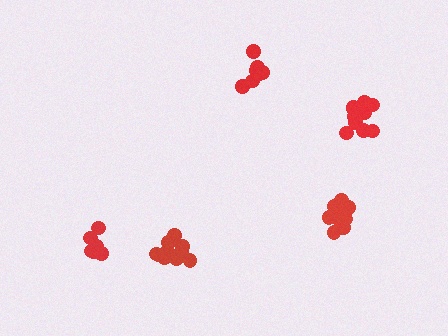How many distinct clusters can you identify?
There are 5 distinct clusters.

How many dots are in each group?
Group 1: 8 dots, Group 2: 12 dots, Group 3: 12 dots, Group 4: 10 dots, Group 5: 6 dots (48 total).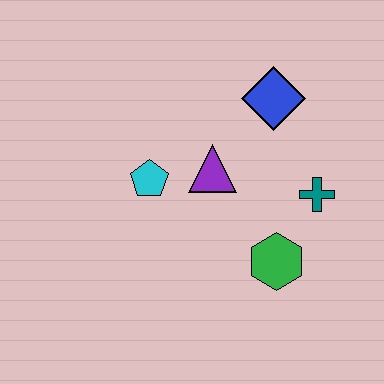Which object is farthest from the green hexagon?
The blue diamond is farthest from the green hexagon.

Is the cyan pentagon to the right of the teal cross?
No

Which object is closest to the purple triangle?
The cyan pentagon is closest to the purple triangle.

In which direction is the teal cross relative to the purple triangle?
The teal cross is to the right of the purple triangle.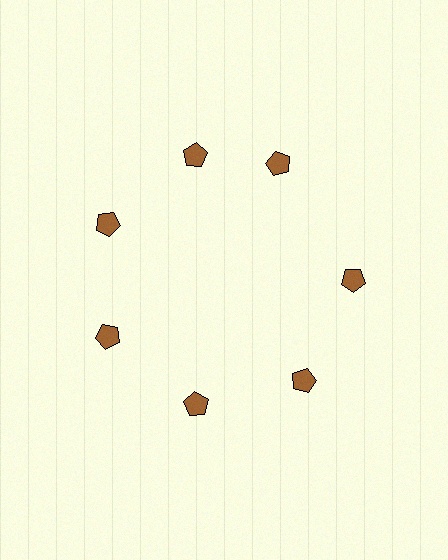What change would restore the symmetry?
The symmetry would be restored by rotating it back into even spacing with its neighbors so that all 7 pentagons sit at equal angles and equal distance from the center.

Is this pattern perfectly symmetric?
No. The 7 brown pentagons are arranged in a ring, but one element near the 1 o'clock position is rotated out of alignment along the ring, breaking the 7-fold rotational symmetry.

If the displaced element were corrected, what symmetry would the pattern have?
It would have 7-fold rotational symmetry — the pattern would map onto itself every 51 degrees.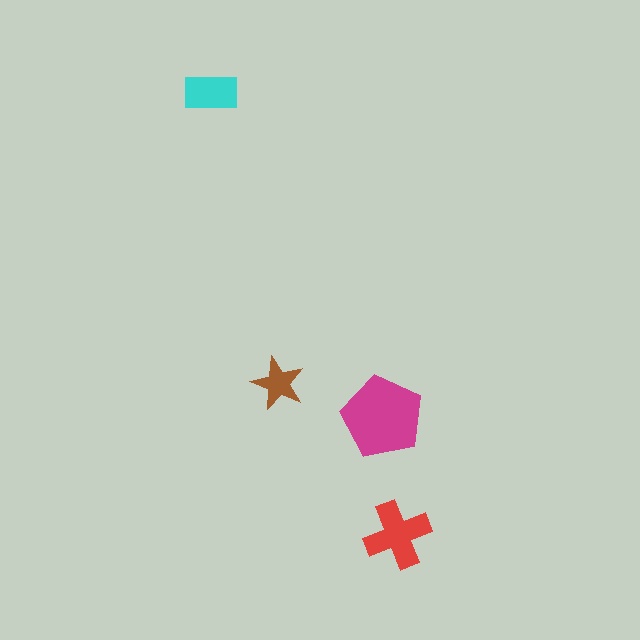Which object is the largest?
The magenta pentagon.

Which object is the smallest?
The brown star.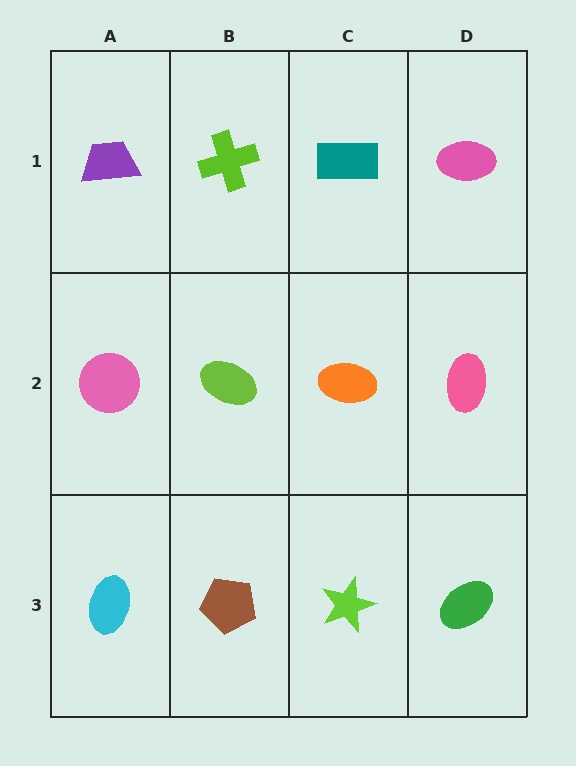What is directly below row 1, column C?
An orange ellipse.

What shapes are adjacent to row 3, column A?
A pink circle (row 2, column A), a brown pentagon (row 3, column B).